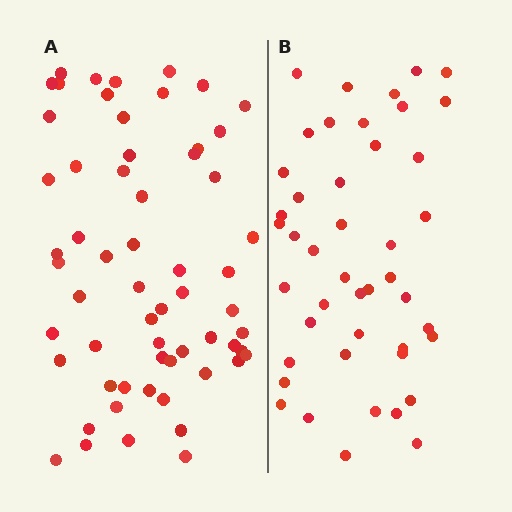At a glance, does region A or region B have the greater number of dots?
Region A (the left region) has more dots.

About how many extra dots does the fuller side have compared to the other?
Region A has approximately 15 more dots than region B.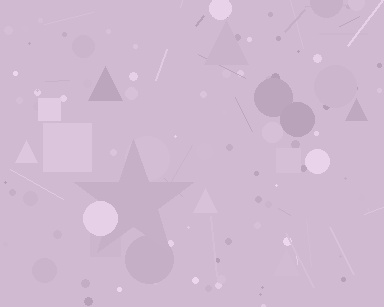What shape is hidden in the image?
A star is hidden in the image.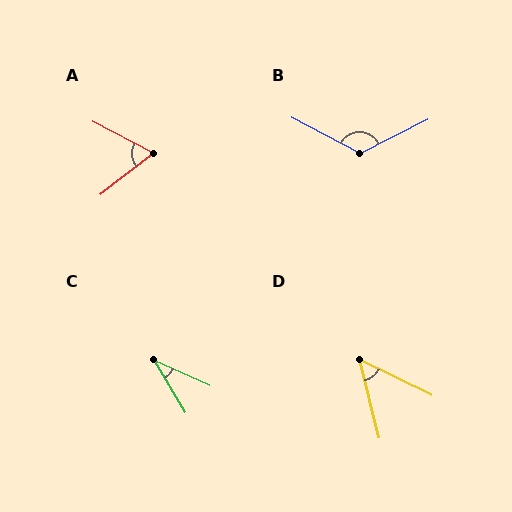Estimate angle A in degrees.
Approximately 65 degrees.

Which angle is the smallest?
C, at approximately 34 degrees.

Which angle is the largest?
B, at approximately 125 degrees.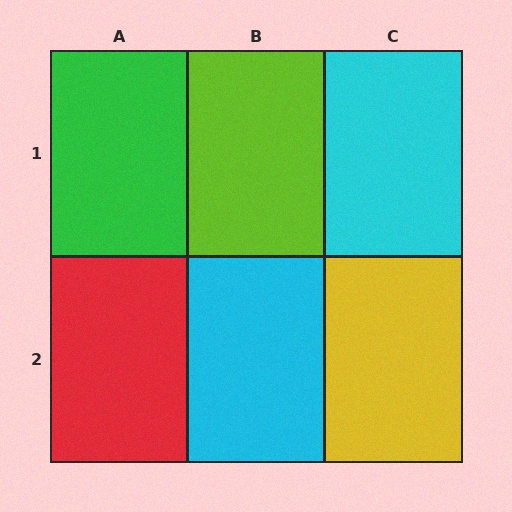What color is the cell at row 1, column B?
Lime.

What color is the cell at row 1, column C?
Cyan.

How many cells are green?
1 cell is green.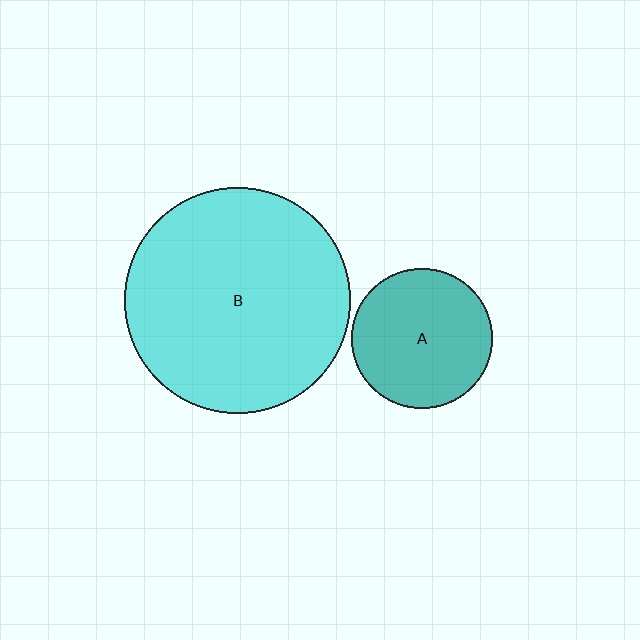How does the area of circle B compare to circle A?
Approximately 2.6 times.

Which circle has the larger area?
Circle B (cyan).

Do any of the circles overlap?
No, none of the circles overlap.